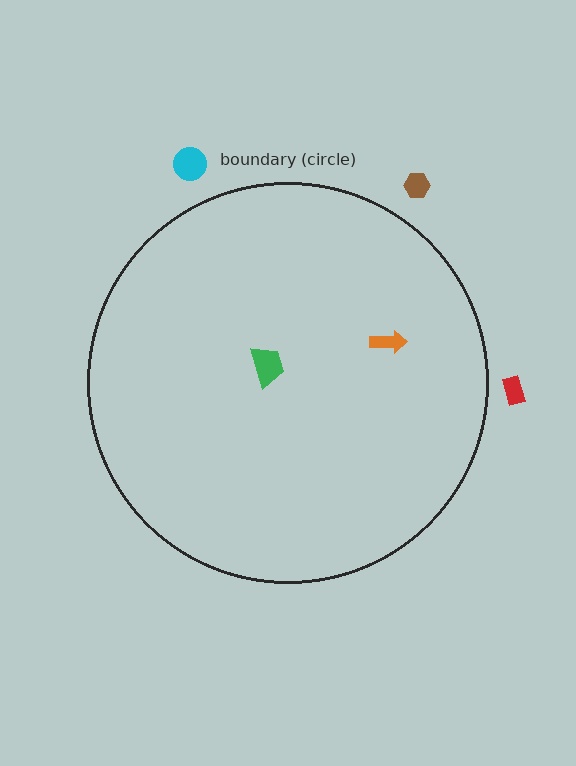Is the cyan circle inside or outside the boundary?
Outside.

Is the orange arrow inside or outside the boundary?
Inside.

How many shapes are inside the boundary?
2 inside, 3 outside.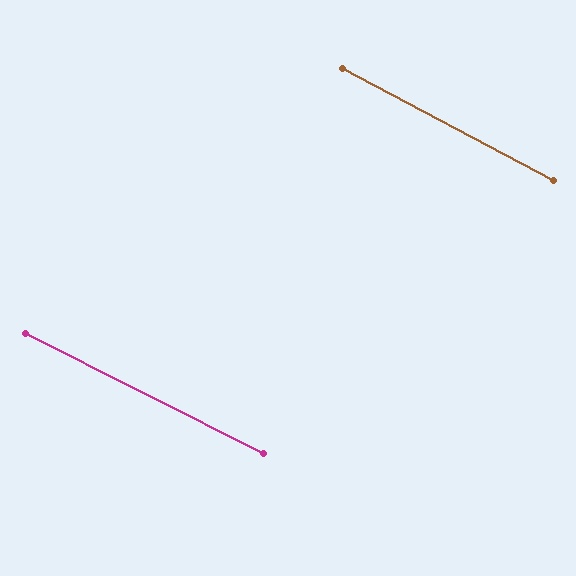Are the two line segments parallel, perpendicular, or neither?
Parallel — their directions differ by only 1.3°.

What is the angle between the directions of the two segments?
Approximately 1 degree.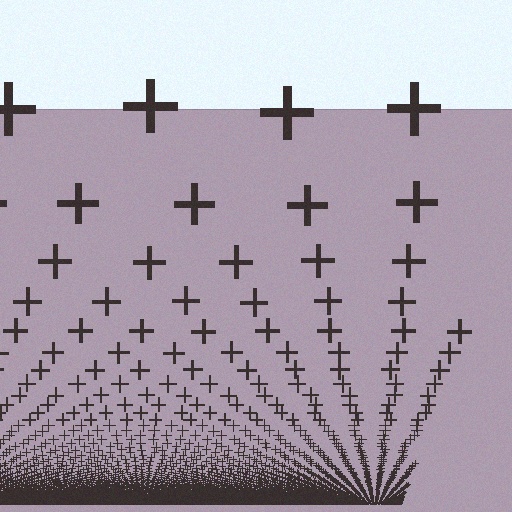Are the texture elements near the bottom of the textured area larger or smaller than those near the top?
Smaller. The gradient is inverted — elements near the bottom are smaller and denser.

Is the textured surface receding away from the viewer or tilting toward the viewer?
The surface appears to tilt toward the viewer. Texture elements get larger and sparser toward the top.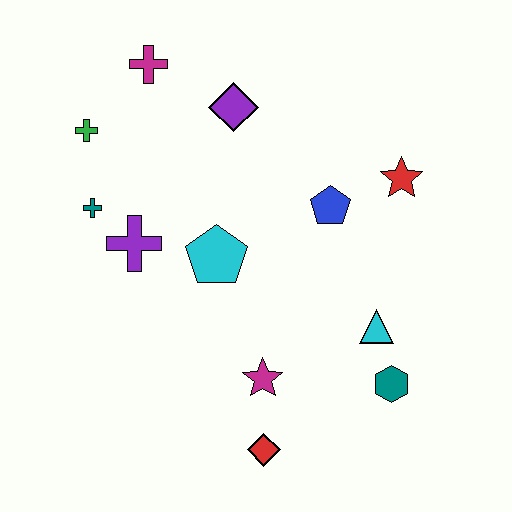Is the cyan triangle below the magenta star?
No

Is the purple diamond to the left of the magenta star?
Yes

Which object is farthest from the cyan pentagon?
The teal hexagon is farthest from the cyan pentagon.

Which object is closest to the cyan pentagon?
The purple cross is closest to the cyan pentagon.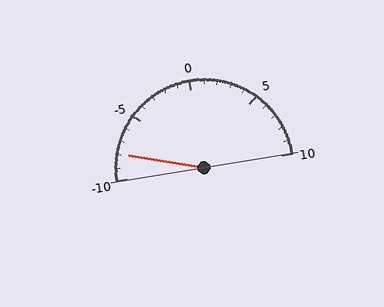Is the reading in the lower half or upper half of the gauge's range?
The reading is in the lower half of the range (-10 to 10).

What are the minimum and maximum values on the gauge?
The gauge ranges from -10 to 10.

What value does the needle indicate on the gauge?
The needle indicates approximately -8.